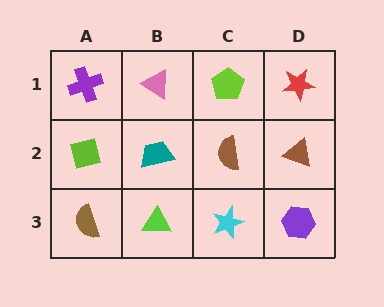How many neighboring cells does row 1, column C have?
3.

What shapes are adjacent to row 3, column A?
A lime square (row 2, column A), a lime triangle (row 3, column B).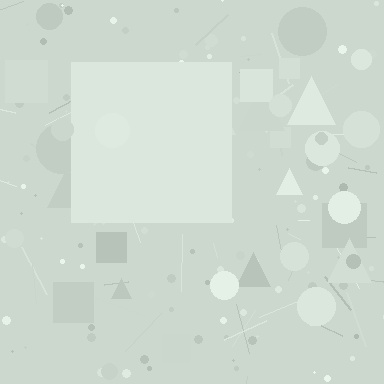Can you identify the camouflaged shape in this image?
The camouflaged shape is a square.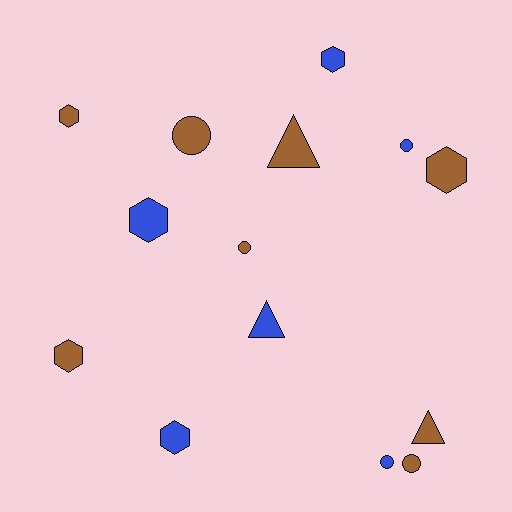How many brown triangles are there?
There are 2 brown triangles.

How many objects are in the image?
There are 14 objects.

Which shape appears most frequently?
Hexagon, with 6 objects.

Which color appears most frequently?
Brown, with 8 objects.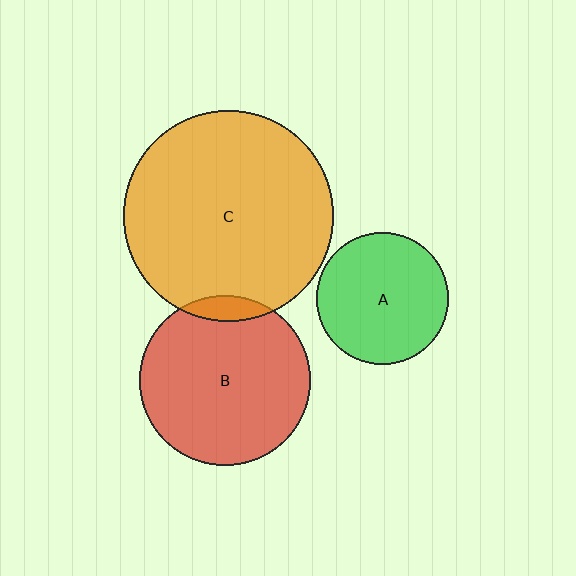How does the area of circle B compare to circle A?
Approximately 1.7 times.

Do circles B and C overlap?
Yes.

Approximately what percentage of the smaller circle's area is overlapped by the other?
Approximately 5%.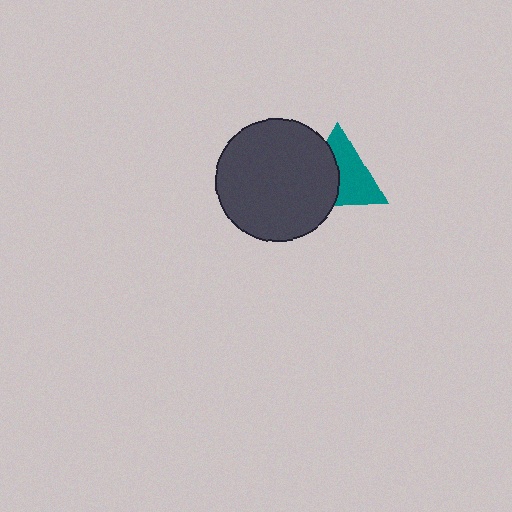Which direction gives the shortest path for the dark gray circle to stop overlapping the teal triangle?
Moving left gives the shortest separation.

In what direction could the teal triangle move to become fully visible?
The teal triangle could move right. That would shift it out from behind the dark gray circle entirely.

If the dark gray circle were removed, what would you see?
You would see the complete teal triangle.